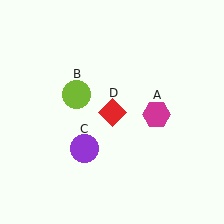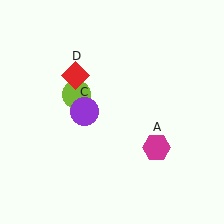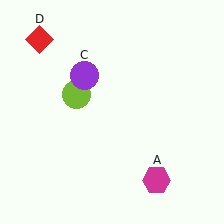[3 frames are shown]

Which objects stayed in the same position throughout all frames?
Lime circle (object B) remained stationary.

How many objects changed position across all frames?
3 objects changed position: magenta hexagon (object A), purple circle (object C), red diamond (object D).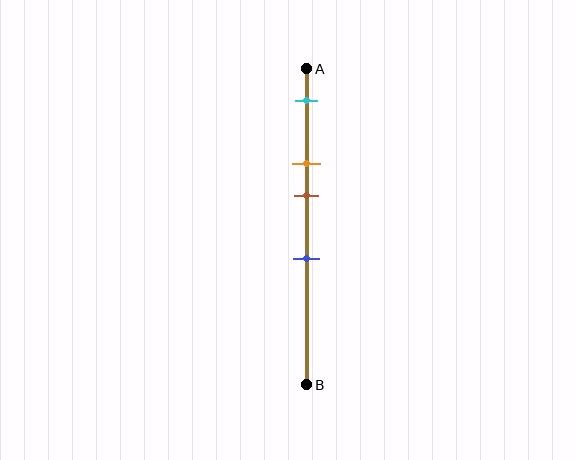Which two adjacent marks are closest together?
The orange and brown marks are the closest adjacent pair.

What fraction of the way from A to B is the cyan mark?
The cyan mark is approximately 10% (0.1) of the way from A to B.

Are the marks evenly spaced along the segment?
No, the marks are not evenly spaced.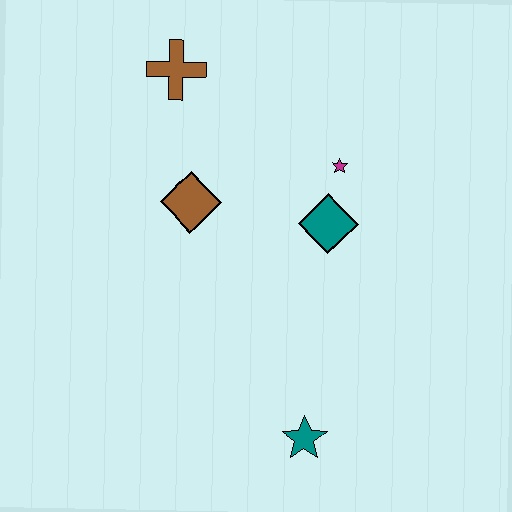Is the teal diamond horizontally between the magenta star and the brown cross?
Yes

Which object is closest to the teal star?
The teal diamond is closest to the teal star.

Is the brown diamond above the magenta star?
No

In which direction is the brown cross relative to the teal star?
The brown cross is above the teal star.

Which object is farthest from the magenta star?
The teal star is farthest from the magenta star.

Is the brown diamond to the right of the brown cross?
Yes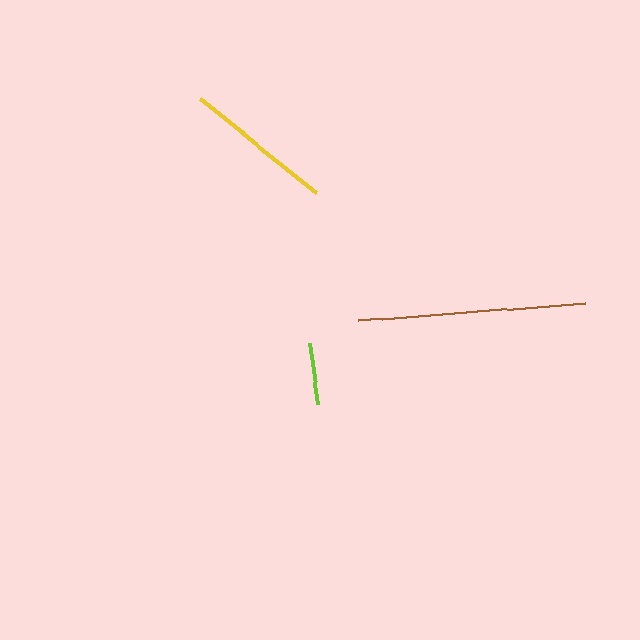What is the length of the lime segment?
The lime segment is approximately 61 pixels long.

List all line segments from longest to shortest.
From longest to shortest: brown, yellow, lime.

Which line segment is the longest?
The brown line is the longest at approximately 228 pixels.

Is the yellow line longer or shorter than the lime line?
The yellow line is longer than the lime line.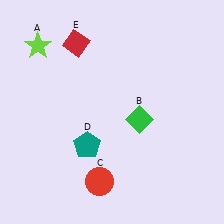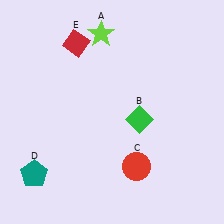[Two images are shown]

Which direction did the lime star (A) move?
The lime star (A) moved right.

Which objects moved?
The objects that moved are: the lime star (A), the red circle (C), the teal pentagon (D).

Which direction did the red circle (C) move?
The red circle (C) moved right.